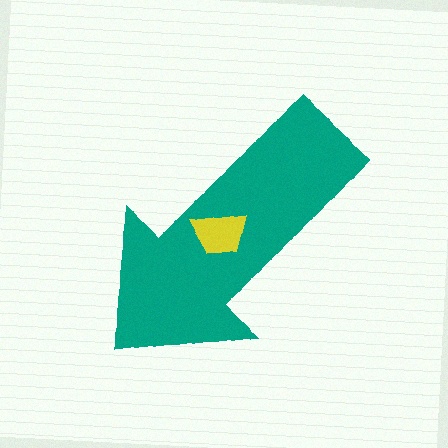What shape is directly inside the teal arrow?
The yellow trapezoid.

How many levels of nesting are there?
2.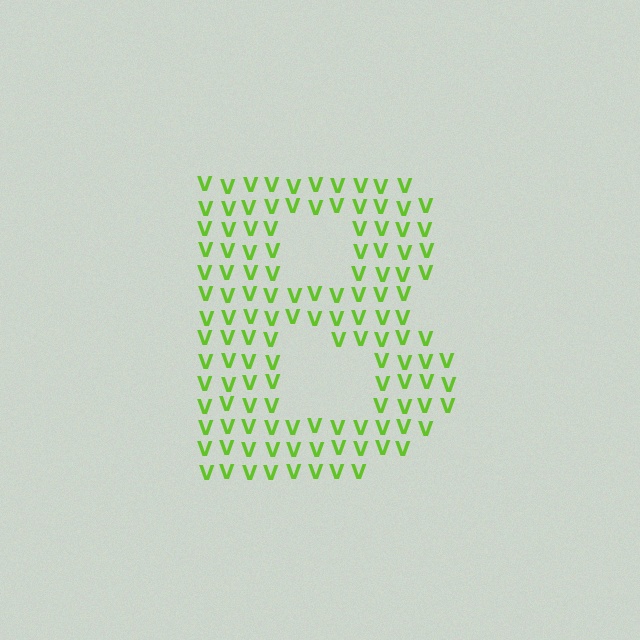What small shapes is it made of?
It is made of small letter V's.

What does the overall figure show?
The overall figure shows the letter B.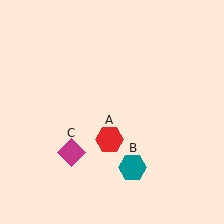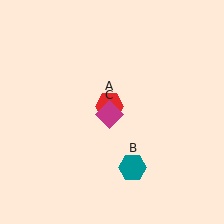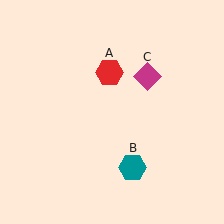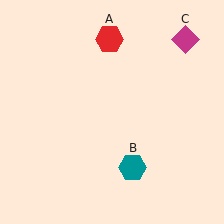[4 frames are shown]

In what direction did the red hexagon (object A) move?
The red hexagon (object A) moved up.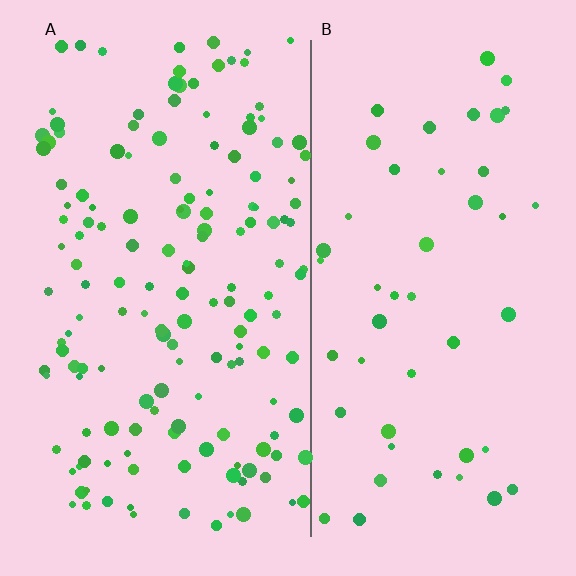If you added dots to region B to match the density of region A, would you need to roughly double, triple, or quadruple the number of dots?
Approximately triple.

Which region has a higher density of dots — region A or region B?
A (the left).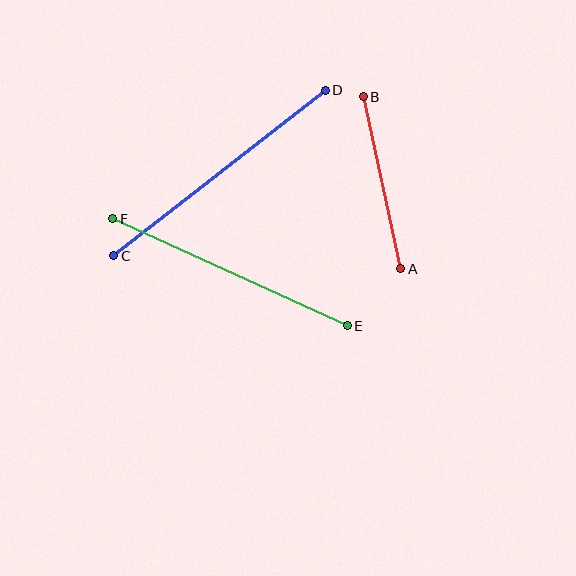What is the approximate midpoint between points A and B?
The midpoint is at approximately (382, 183) pixels.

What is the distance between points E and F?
The distance is approximately 258 pixels.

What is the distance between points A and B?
The distance is approximately 176 pixels.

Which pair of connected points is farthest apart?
Points C and D are farthest apart.